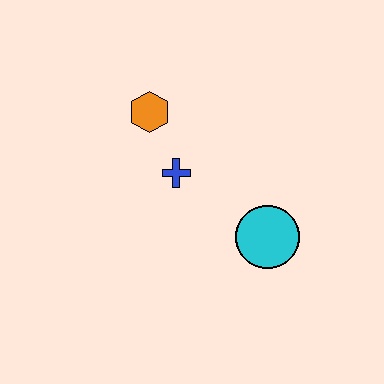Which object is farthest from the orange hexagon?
The cyan circle is farthest from the orange hexagon.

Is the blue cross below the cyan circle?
No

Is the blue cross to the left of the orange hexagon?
No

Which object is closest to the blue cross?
The orange hexagon is closest to the blue cross.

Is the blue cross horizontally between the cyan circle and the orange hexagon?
Yes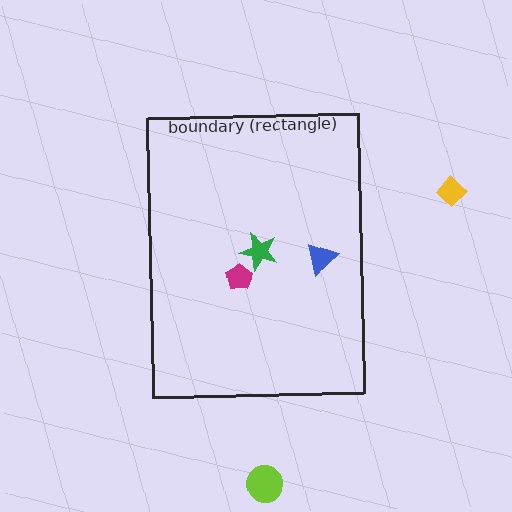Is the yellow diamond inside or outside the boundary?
Outside.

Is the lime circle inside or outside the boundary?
Outside.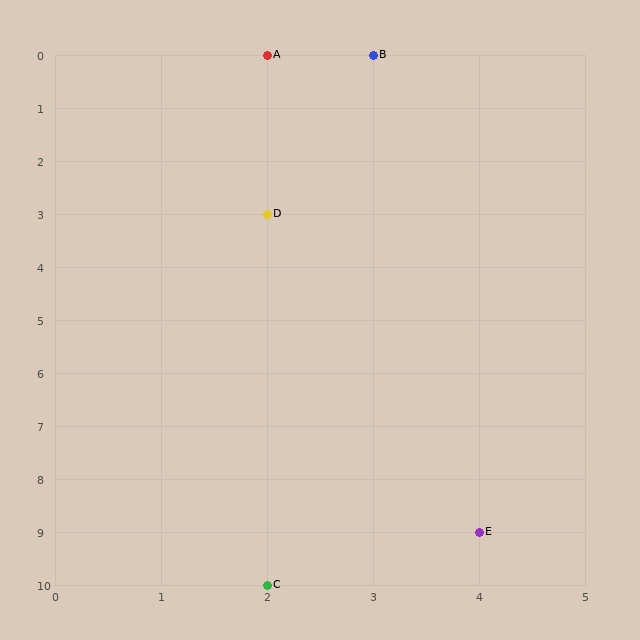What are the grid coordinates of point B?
Point B is at grid coordinates (3, 0).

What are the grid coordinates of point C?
Point C is at grid coordinates (2, 10).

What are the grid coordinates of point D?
Point D is at grid coordinates (2, 3).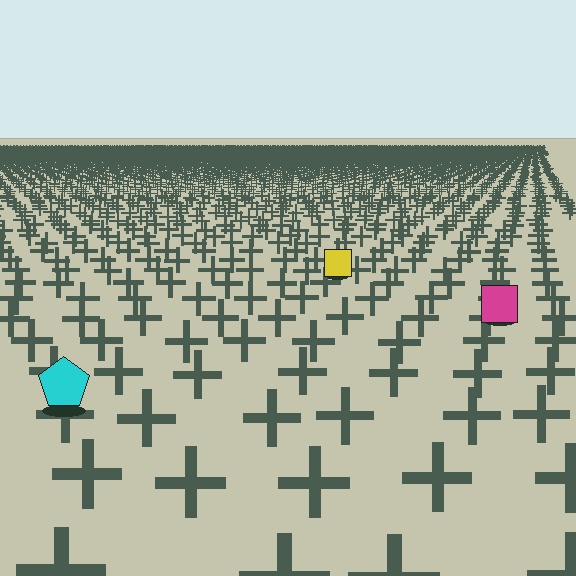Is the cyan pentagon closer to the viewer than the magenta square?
Yes. The cyan pentagon is closer — you can tell from the texture gradient: the ground texture is coarser near it.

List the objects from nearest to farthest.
From nearest to farthest: the cyan pentagon, the magenta square, the yellow square.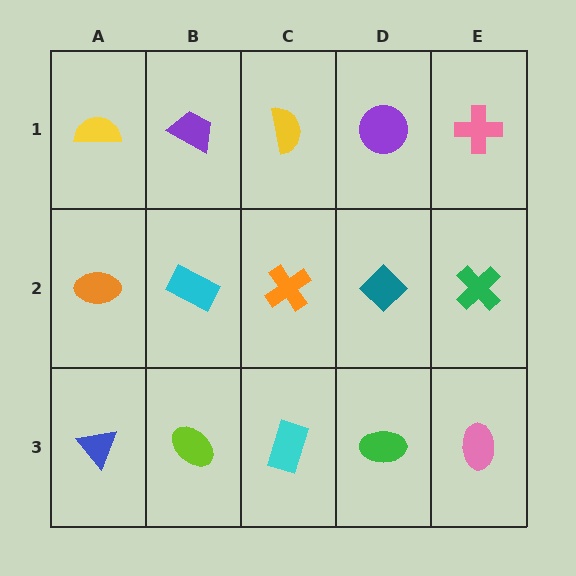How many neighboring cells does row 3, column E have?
2.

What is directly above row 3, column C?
An orange cross.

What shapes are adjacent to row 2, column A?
A yellow semicircle (row 1, column A), a blue triangle (row 3, column A), a cyan rectangle (row 2, column B).